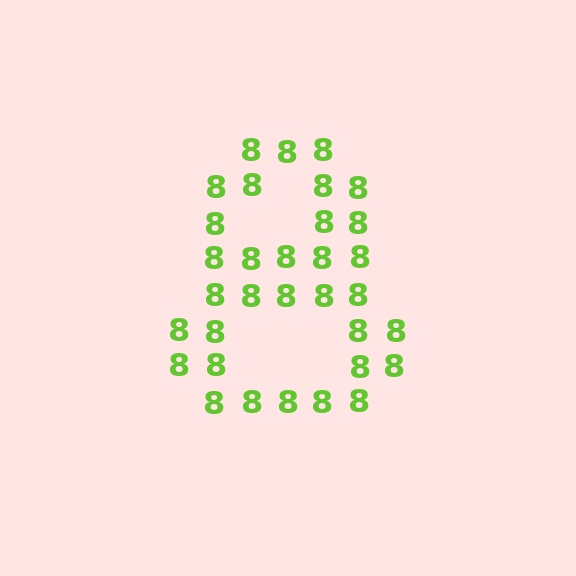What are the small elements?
The small elements are digit 8's.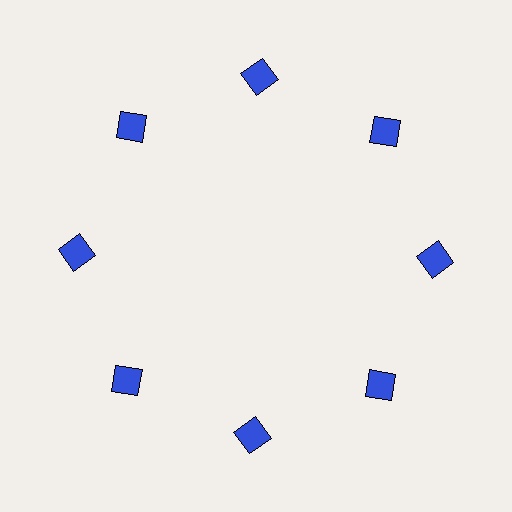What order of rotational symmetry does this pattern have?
This pattern has 8-fold rotational symmetry.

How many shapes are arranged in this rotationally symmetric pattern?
There are 8 shapes, arranged in 8 groups of 1.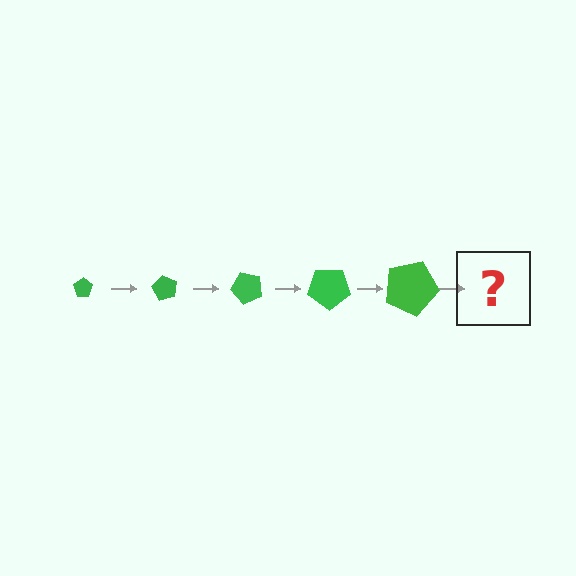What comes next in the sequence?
The next element should be a pentagon, larger than the previous one and rotated 300 degrees from the start.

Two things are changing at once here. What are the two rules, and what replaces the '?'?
The two rules are that the pentagon grows larger each step and it rotates 60 degrees each step. The '?' should be a pentagon, larger than the previous one and rotated 300 degrees from the start.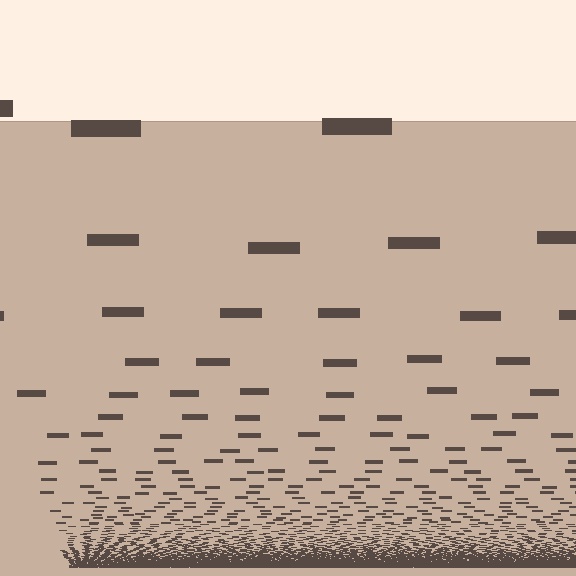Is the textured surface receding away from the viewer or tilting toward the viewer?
The surface appears to tilt toward the viewer. Texture elements get larger and sparser toward the top.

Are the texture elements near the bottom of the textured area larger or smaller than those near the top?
Smaller. The gradient is inverted — elements near the bottom are smaller and denser.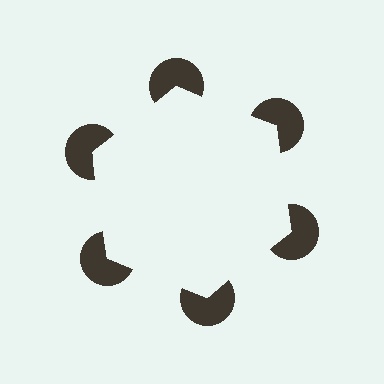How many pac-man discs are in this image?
There are 6 — one at each vertex of the illusory hexagon.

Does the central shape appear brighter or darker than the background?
It typically appears slightly brighter than the background, even though no actual brightness change is drawn.